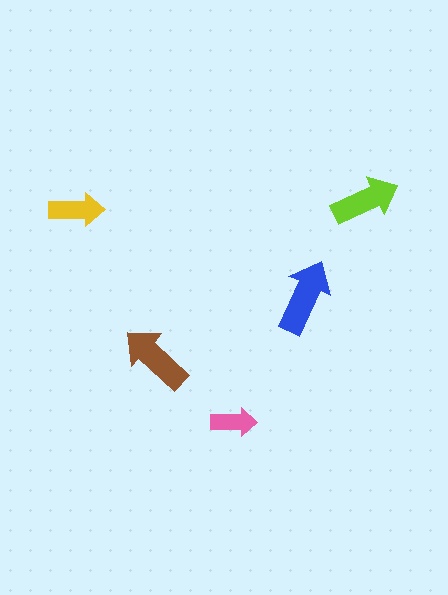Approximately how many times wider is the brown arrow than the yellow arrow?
About 1.5 times wider.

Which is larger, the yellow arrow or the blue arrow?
The blue one.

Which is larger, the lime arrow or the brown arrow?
The brown one.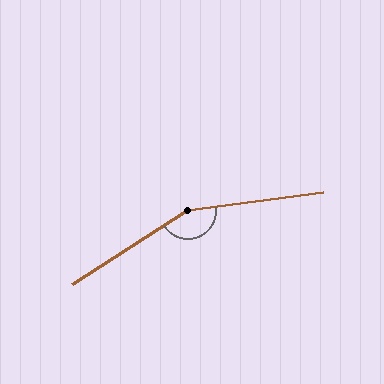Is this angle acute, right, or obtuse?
It is obtuse.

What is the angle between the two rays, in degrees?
Approximately 155 degrees.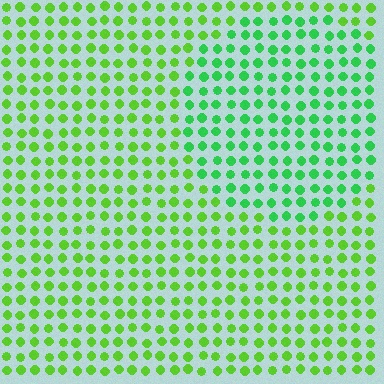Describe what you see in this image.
The image is filled with small lime elements in a uniform arrangement. A circle-shaped region is visible where the elements are tinted to a slightly different hue, forming a subtle color boundary.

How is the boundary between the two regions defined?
The boundary is defined purely by a slight shift in hue (about 30 degrees). Spacing, size, and orientation are identical on both sides.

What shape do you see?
I see a circle.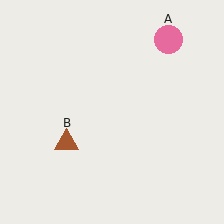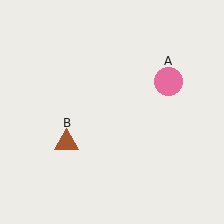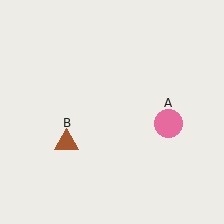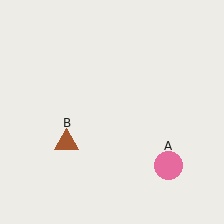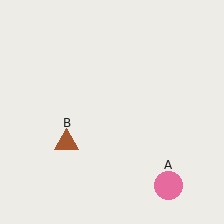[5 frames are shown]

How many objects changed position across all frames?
1 object changed position: pink circle (object A).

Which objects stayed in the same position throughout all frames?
Brown triangle (object B) remained stationary.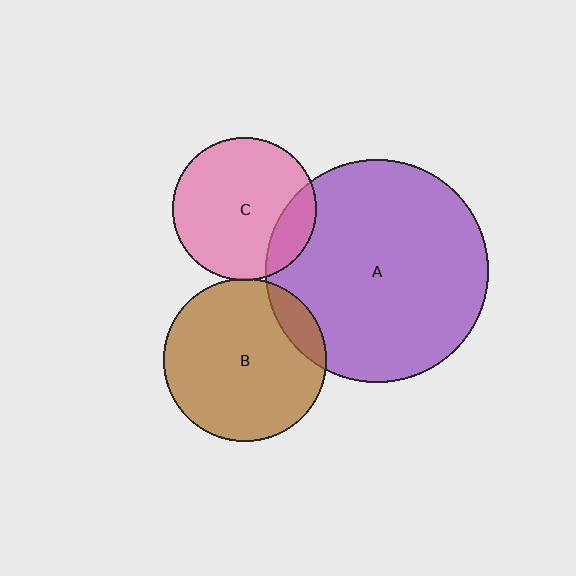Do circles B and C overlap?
Yes.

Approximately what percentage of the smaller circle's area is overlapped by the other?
Approximately 5%.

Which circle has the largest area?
Circle A (purple).